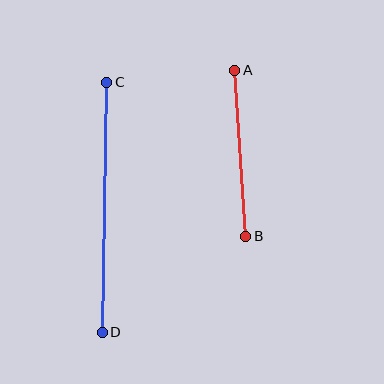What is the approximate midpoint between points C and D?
The midpoint is at approximately (105, 207) pixels.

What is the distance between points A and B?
The distance is approximately 166 pixels.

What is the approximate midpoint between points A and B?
The midpoint is at approximately (240, 153) pixels.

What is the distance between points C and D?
The distance is approximately 250 pixels.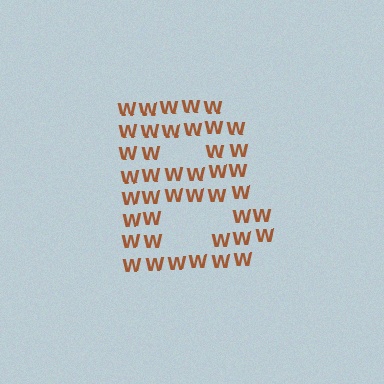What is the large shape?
The large shape is the letter B.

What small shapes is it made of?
It is made of small letter W's.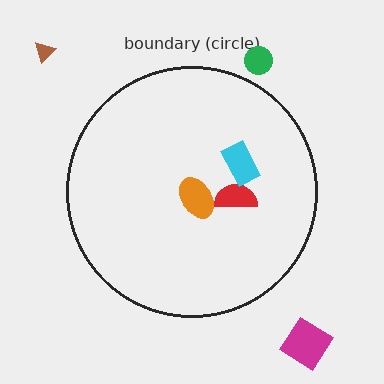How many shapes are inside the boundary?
3 inside, 3 outside.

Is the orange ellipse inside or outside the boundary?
Inside.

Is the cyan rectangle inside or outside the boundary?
Inside.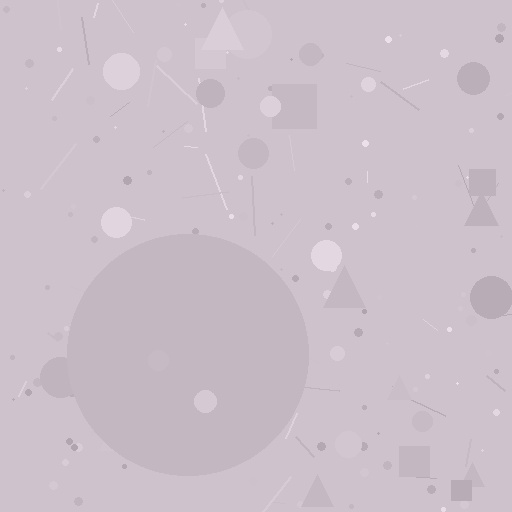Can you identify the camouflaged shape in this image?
The camouflaged shape is a circle.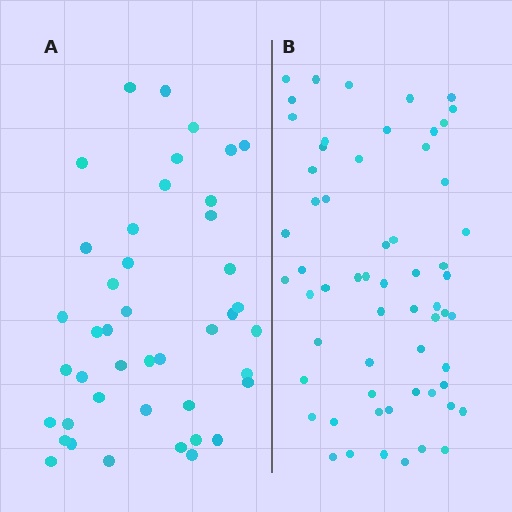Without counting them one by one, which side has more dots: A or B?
Region B (the right region) has more dots.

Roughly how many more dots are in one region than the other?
Region B has approximately 15 more dots than region A.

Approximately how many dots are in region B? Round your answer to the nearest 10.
About 60 dots.